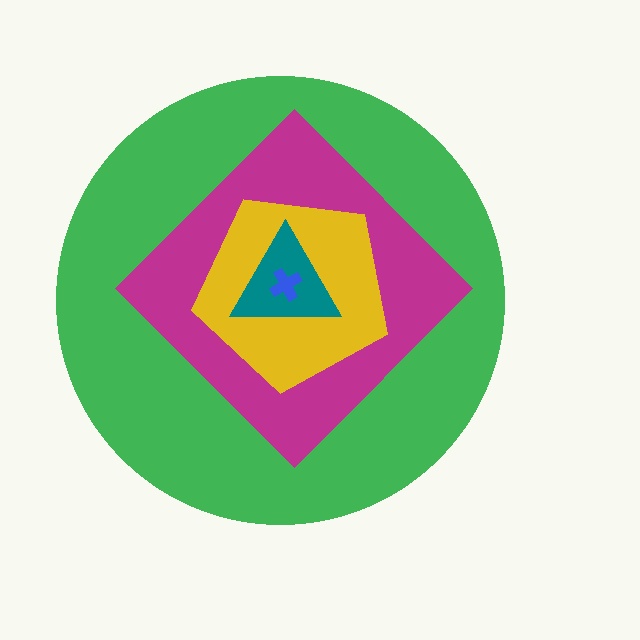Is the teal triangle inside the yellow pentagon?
Yes.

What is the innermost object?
The blue cross.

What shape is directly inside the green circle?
The magenta diamond.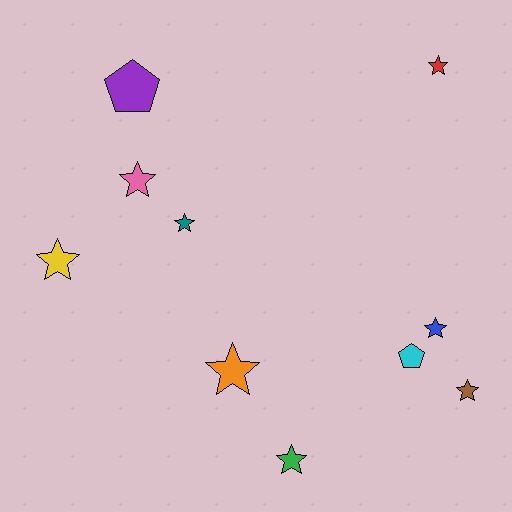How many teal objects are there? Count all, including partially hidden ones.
There is 1 teal object.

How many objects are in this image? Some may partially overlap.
There are 10 objects.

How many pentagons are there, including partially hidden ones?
There are 2 pentagons.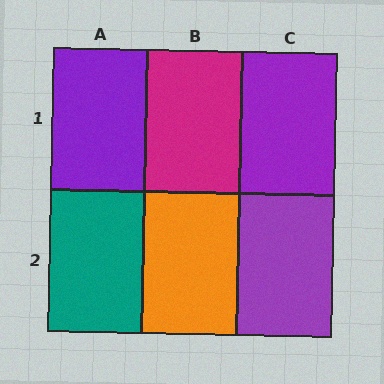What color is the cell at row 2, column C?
Purple.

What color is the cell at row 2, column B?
Orange.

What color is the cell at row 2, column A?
Teal.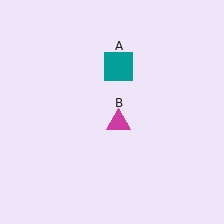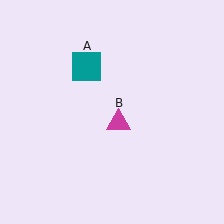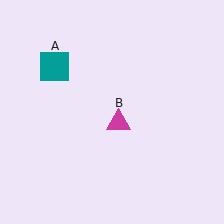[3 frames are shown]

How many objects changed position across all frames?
1 object changed position: teal square (object A).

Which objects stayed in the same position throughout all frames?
Magenta triangle (object B) remained stationary.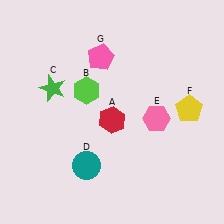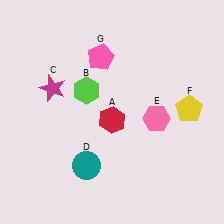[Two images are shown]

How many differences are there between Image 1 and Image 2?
There is 1 difference between the two images.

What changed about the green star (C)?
In Image 1, C is green. In Image 2, it changed to magenta.